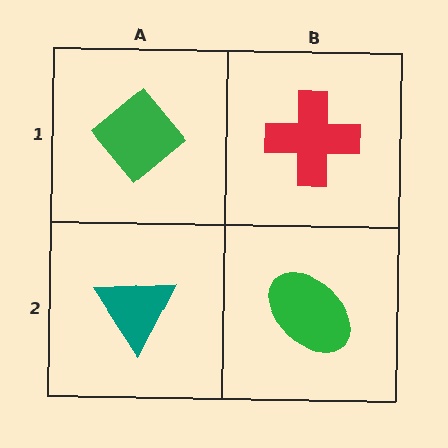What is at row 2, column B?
A green ellipse.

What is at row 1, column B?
A red cross.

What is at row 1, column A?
A green diamond.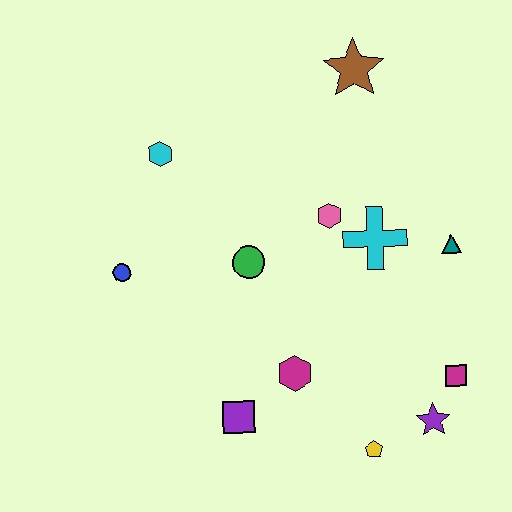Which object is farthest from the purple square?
The brown star is farthest from the purple square.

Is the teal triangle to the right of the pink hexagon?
Yes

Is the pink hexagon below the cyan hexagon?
Yes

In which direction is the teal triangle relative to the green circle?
The teal triangle is to the right of the green circle.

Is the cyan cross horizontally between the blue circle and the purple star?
Yes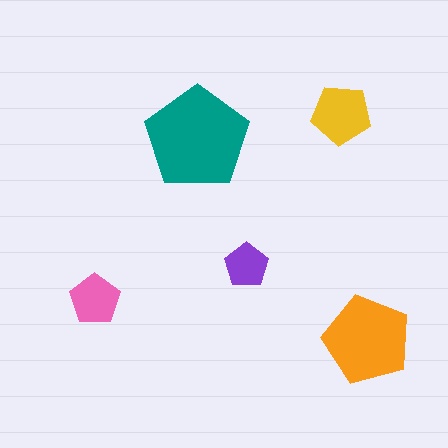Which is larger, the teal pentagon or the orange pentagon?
The teal one.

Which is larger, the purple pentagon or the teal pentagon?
The teal one.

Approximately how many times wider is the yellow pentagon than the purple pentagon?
About 1.5 times wider.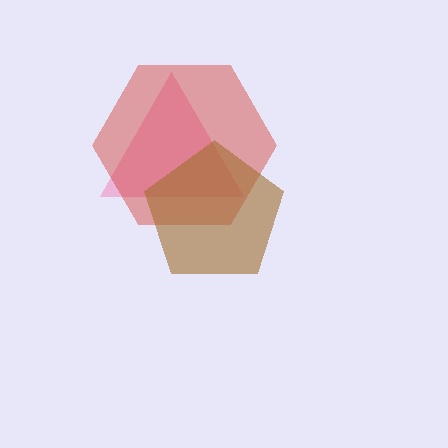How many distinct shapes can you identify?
There are 3 distinct shapes: a pink triangle, a red hexagon, a brown pentagon.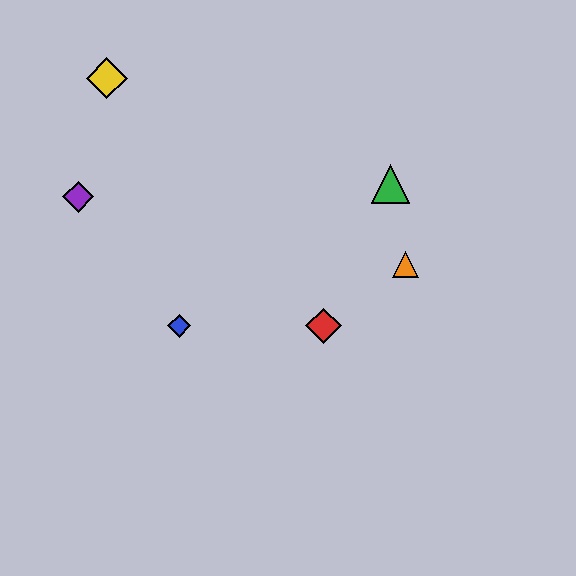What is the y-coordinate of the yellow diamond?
The yellow diamond is at y≈78.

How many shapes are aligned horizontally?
2 shapes (the red diamond, the blue diamond) are aligned horizontally.